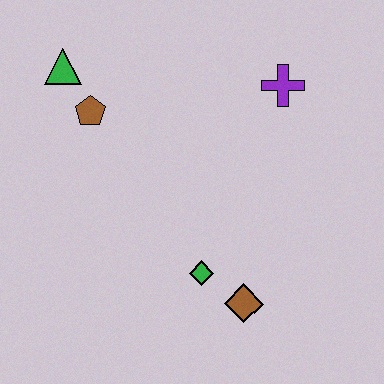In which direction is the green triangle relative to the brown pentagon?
The green triangle is above the brown pentagon.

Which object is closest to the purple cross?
The brown pentagon is closest to the purple cross.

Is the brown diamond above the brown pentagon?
No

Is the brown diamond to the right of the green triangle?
Yes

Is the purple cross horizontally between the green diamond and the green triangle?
No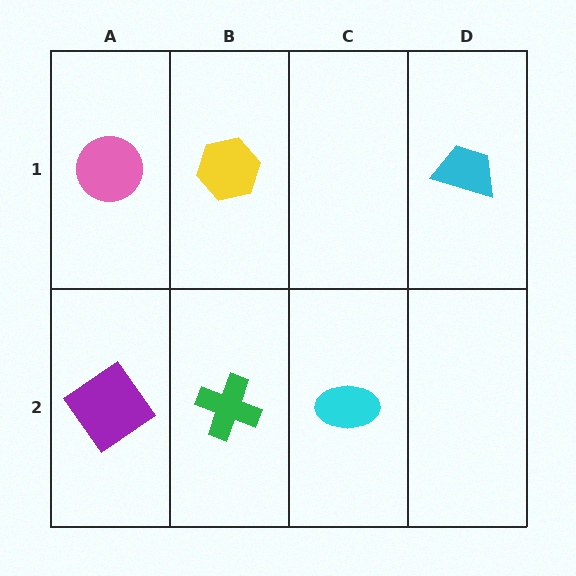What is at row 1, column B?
A yellow hexagon.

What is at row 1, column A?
A pink circle.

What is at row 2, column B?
A green cross.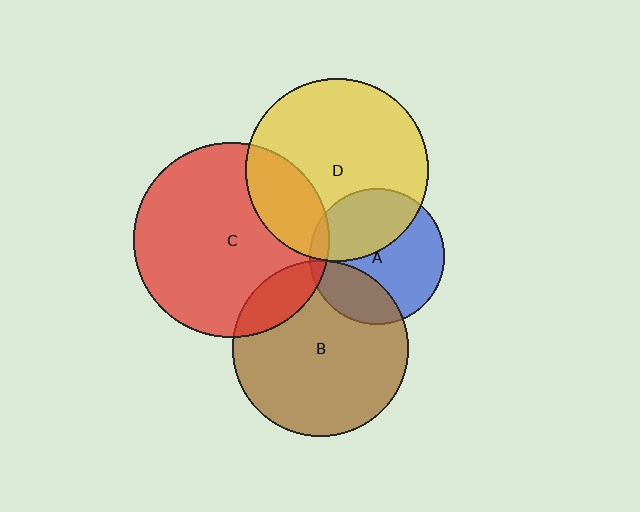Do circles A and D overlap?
Yes.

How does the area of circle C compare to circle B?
Approximately 1.2 times.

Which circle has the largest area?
Circle C (red).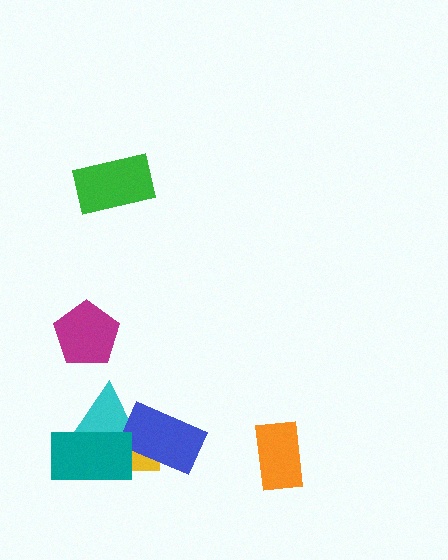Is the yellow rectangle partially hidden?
Yes, it is partially covered by another shape.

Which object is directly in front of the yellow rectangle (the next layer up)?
The cyan triangle is directly in front of the yellow rectangle.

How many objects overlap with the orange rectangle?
0 objects overlap with the orange rectangle.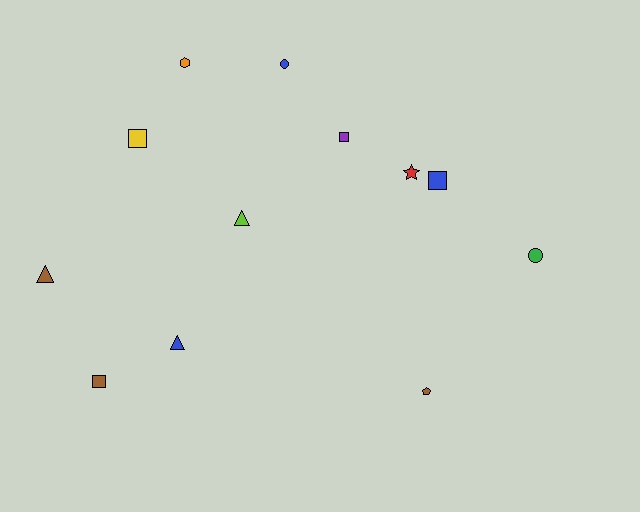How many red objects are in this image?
There is 1 red object.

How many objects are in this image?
There are 12 objects.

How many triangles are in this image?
There are 3 triangles.